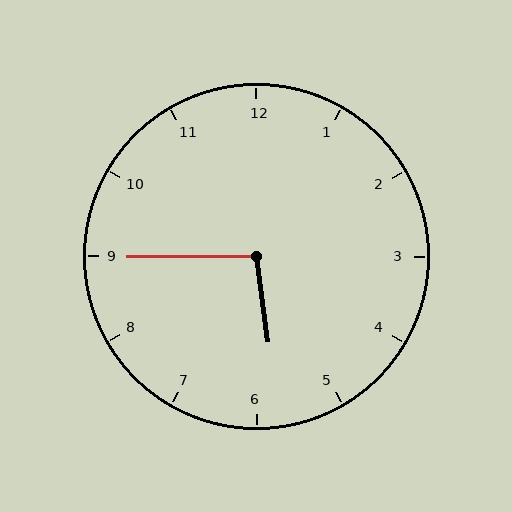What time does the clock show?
5:45.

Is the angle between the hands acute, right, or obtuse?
It is obtuse.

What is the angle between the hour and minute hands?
Approximately 98 degrees.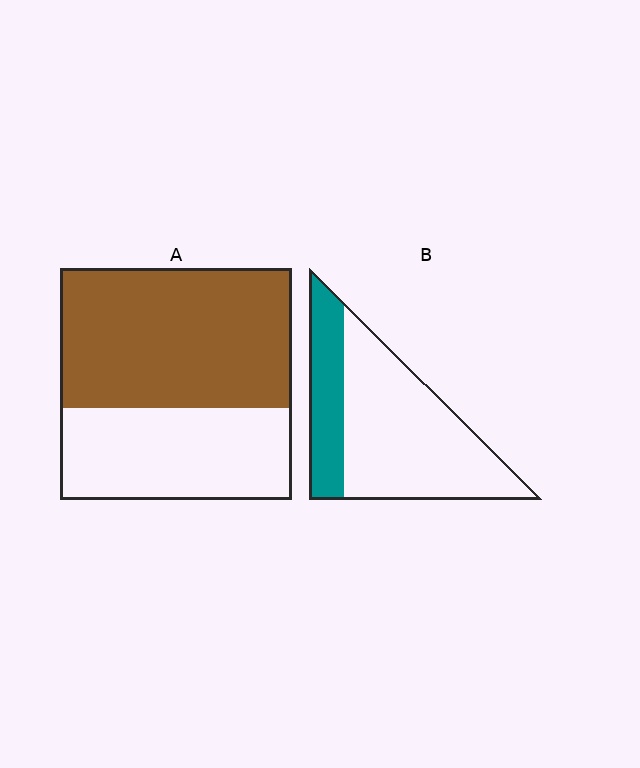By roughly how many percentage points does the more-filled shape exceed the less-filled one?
By roughly 35 percentage points (A over B).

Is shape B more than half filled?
No.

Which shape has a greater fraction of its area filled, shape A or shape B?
Shape A.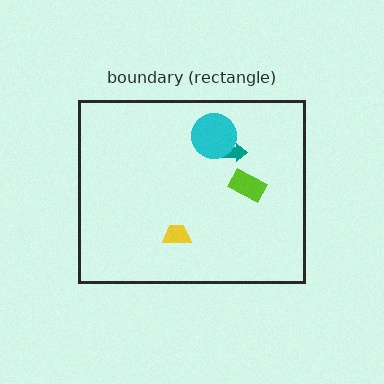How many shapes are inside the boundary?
4 inside, 0 outside.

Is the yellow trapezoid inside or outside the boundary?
Inside.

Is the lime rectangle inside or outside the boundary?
Inside.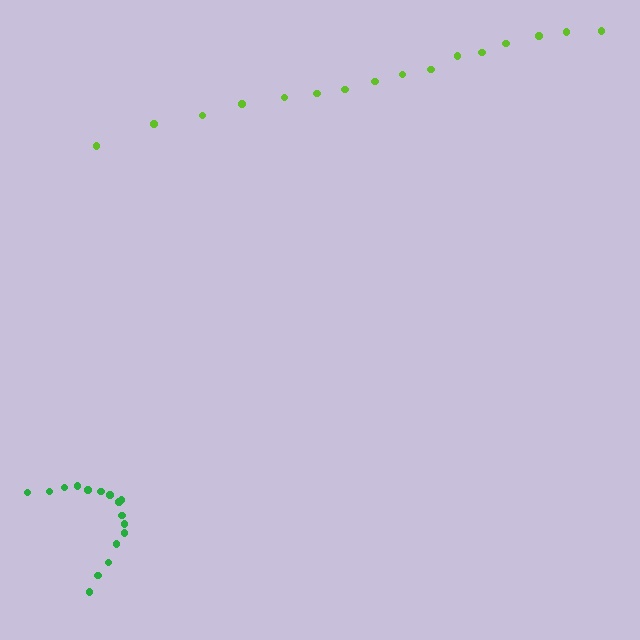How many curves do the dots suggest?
There are 2 distinct paths.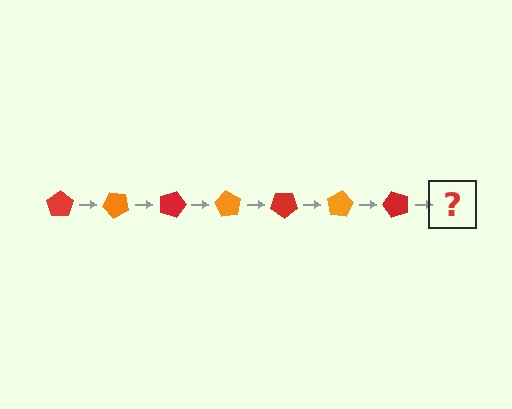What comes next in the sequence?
The next element should be an orange pentagon, rotated 315 degrees from the start.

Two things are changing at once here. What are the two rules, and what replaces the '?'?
The two rules are that it rotates 45 degrees each step and the color cycles through red and orange. The '?' should be an orange pentagon, rotated 315 degrees from the start.